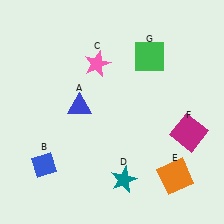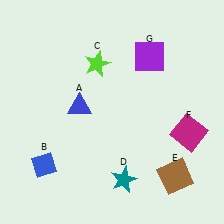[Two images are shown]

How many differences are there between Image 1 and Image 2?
There are 3 differences between the two images.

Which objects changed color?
C changed from pink to lime. E changed from orange to brown. G changed from green to purple.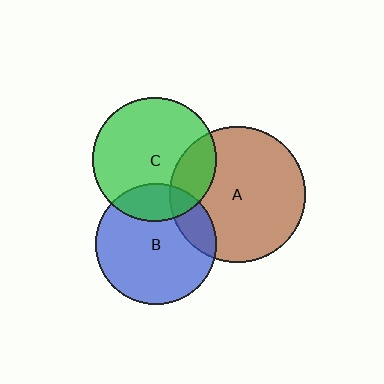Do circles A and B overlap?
Yes.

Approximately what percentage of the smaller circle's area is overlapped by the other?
Approximately 15%.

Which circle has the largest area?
Circle A (brown).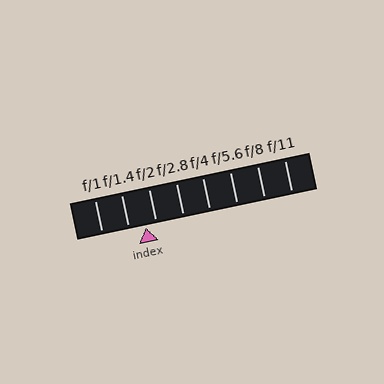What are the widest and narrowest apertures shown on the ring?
The widest aperture shown is f/1 and the narrowest is f/11.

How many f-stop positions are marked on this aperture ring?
There are 8 f-stop positions marked.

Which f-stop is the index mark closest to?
The index mark is closest to f/2.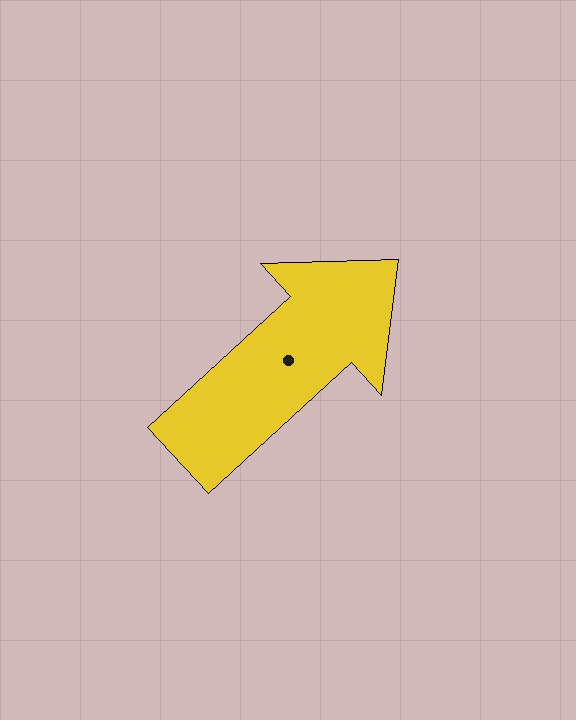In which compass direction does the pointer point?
Northeast.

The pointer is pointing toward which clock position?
Roughly 2 o'clock.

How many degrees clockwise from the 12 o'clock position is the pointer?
Approximately 48 degrees.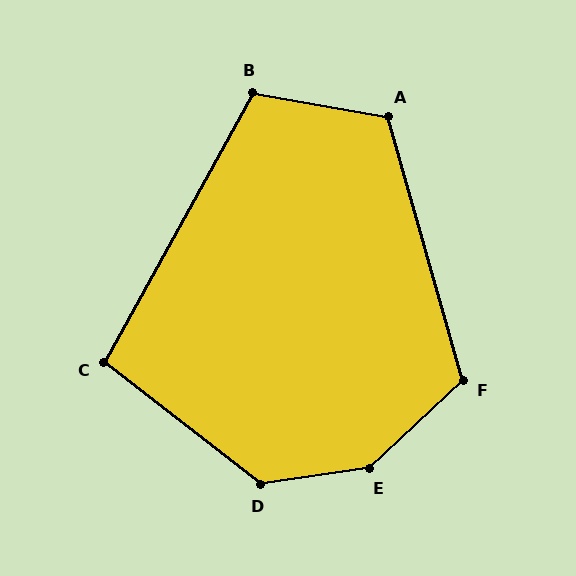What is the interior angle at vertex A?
Approximately 116 degrees (obtuse).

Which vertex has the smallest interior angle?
C, at approximately 99 degrees.